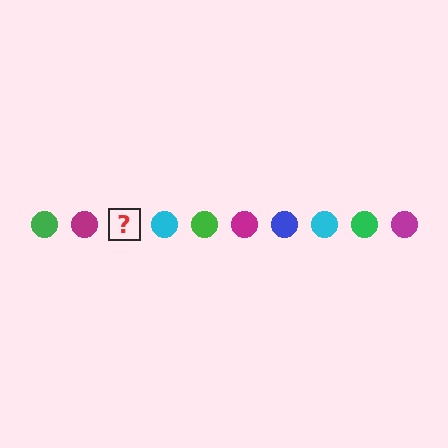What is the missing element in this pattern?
The missing element is a blue circle.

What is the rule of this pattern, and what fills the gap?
The rule is that the pattern cycles through green, magenta, blue, cyan circles. The gap should be filled with a blue circle.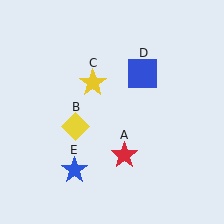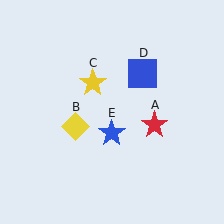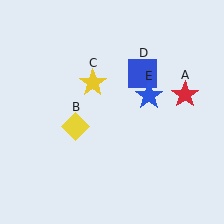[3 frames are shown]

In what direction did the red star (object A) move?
The red star (object A) moved up and to the right.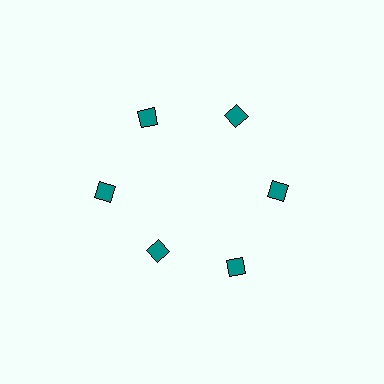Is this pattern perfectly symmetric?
No. The 6 teal diamonds are arranged in a ring, but one element near the 7 o'clock position is pulled inward toward the center, breaking the 6-fold rotational symmetry.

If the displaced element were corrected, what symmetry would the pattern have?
It would have 6-fold rotational symmetry — the pattern would map onto itself every 60 degrees.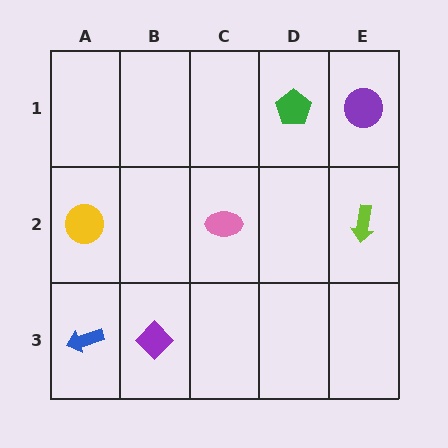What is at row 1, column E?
A purple circle.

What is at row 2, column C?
A pink ellipse.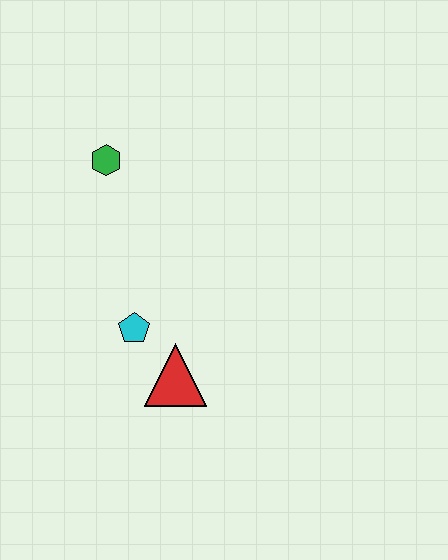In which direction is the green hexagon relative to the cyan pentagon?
The green hexagon is above the cyan pentagon.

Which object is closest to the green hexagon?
The cyan pentagon is closest to the green hexagon.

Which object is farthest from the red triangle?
The green hexagon is farthest from the red triangle.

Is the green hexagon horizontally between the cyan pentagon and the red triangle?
No